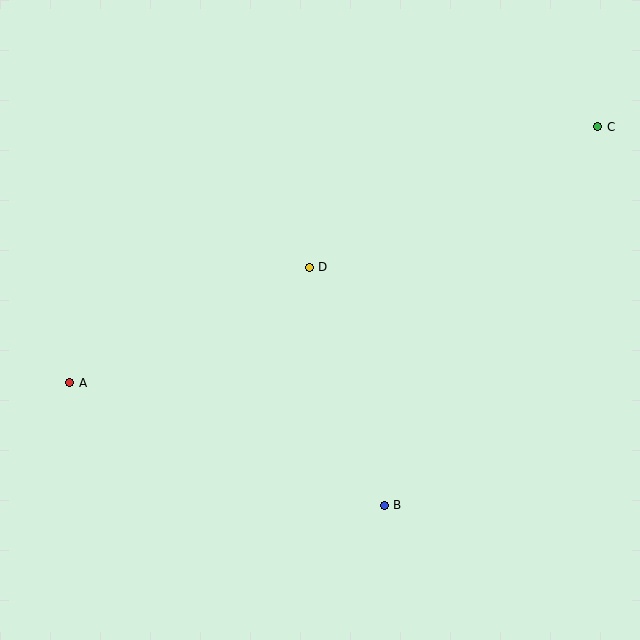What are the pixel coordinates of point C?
Point C is at (598, 127).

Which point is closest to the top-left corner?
Point A is closest to the top-left corner.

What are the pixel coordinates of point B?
Point B is at (384, 505).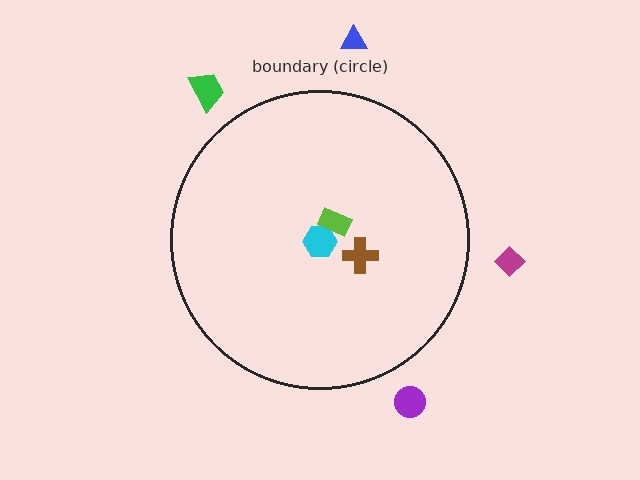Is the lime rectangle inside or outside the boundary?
Inside.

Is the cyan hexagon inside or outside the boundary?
Inside.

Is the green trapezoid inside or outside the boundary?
Outside.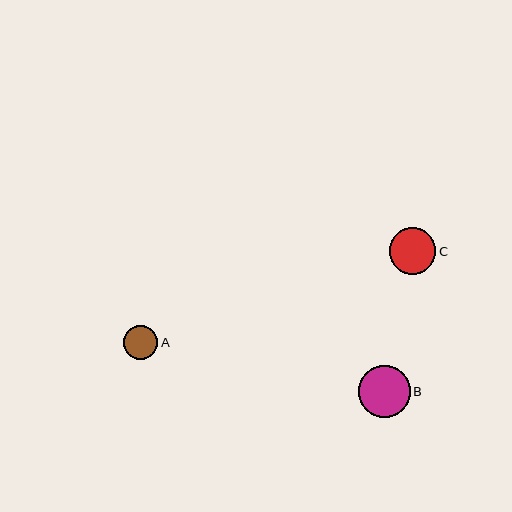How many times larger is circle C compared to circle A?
Circle C is approximately 1.4 times the size of circle A.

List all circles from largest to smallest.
From largest to smallest: B, C, A.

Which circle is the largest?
Circle B is the largest with a size of approximately 52 pixels.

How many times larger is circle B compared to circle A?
Circle B is approximately 1.5 times the size of circle A.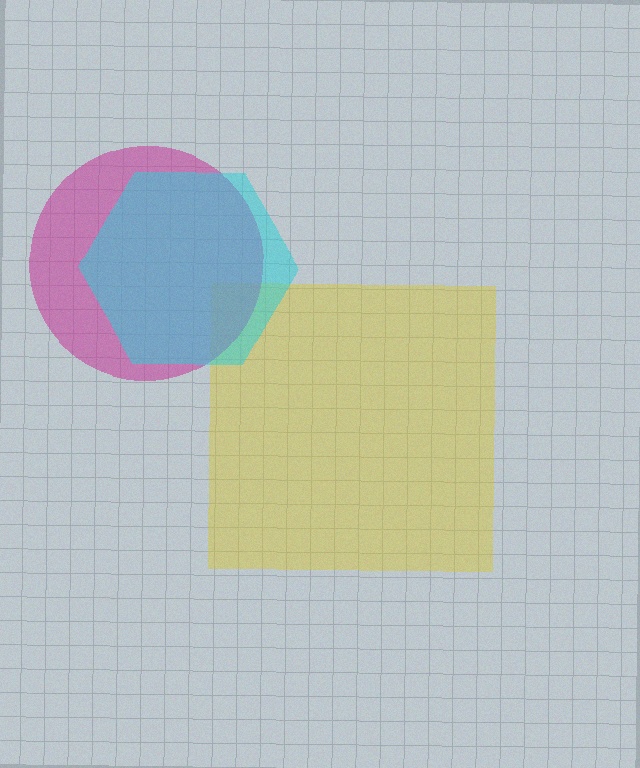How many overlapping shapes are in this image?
There are 3 overlapping shapes in the image.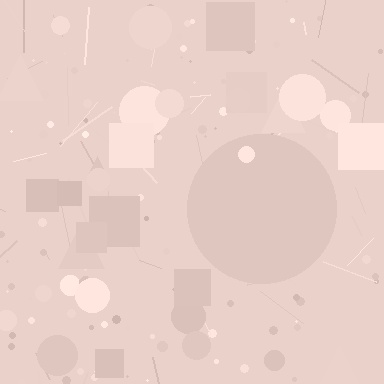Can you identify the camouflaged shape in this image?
The camouflaged shape is a circle.